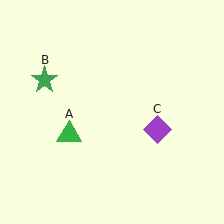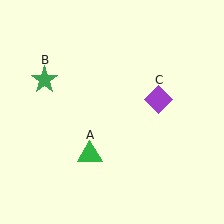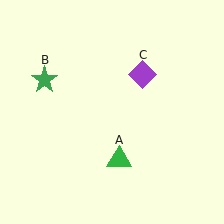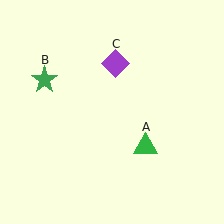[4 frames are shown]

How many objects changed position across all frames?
2 objects changed position: green triangle (object A), purple diamond (object C).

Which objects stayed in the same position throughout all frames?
Green star (object B) remained stationary.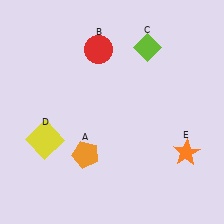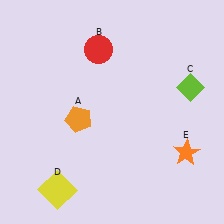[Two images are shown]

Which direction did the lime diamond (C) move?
The lime diamond (C) moved right.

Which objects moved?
The objects that moved are: the orange pentagon (A), the lime diamond (C), the yellow square (D).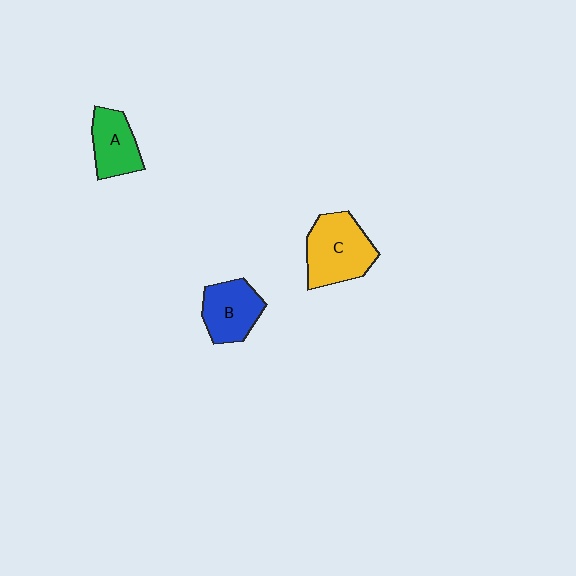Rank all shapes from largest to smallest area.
From largest to smallest: C (yellow), B (blue), A (green).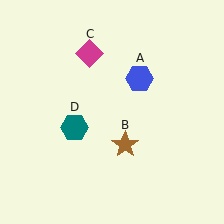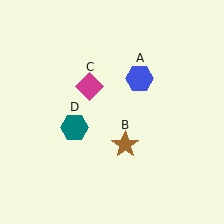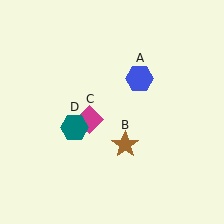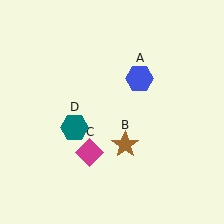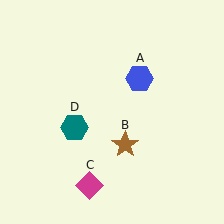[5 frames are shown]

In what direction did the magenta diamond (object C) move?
The magenta diamond (object C) moved down.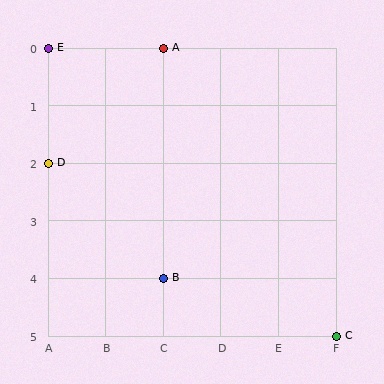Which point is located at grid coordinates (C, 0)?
Point A is at (C, 0).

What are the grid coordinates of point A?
Point A is at grid coordinates (C, 0).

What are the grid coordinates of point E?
Point E is at grid coordinates (A, 0).